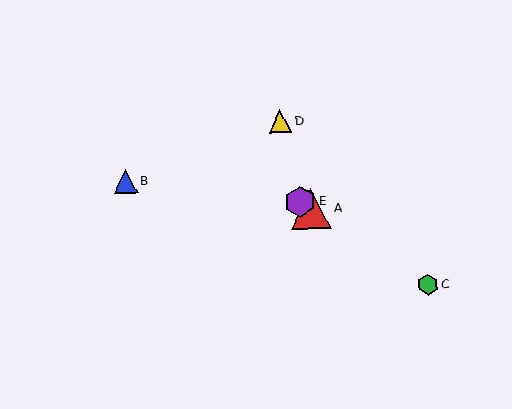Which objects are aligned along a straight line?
Objects A, C, E are aligned along a straight line.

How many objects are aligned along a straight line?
3 objects (A, C, E) are aligned along a straight line.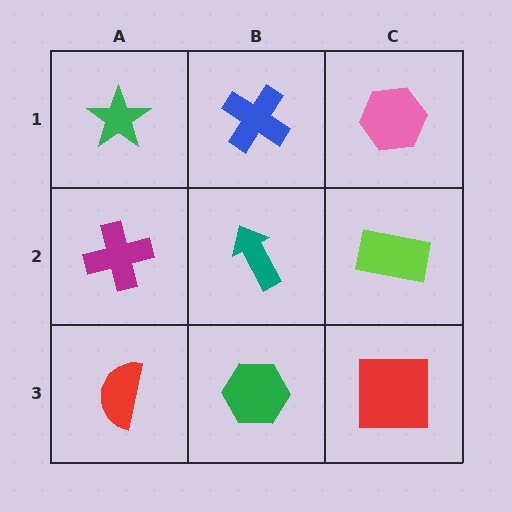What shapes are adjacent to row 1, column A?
A magenta cross (row 2, column A), a blue cross (row 1, column B).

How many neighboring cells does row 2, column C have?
3.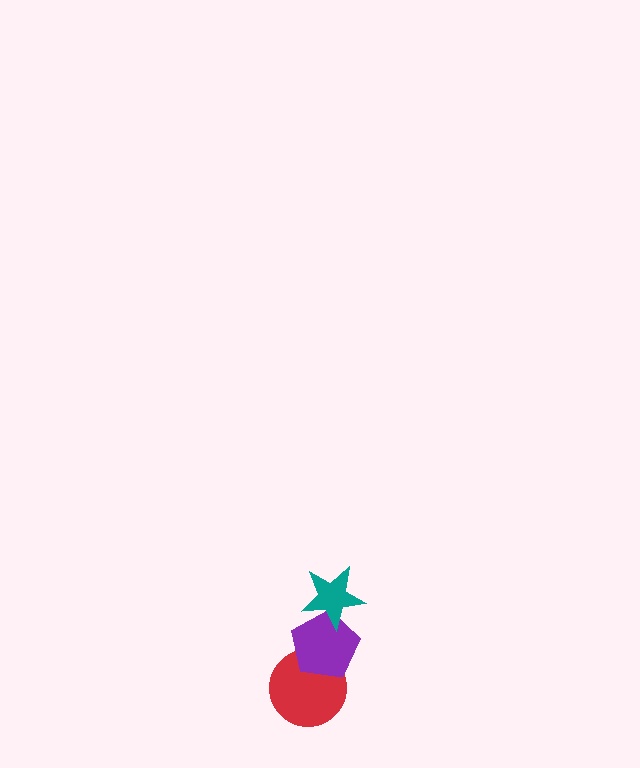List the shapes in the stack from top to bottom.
From top to bottom: the teal star, the purple pentagon, the red circle.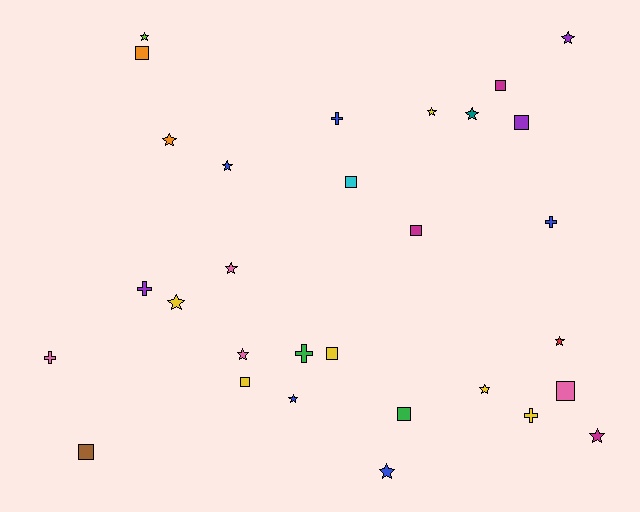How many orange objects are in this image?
There are 2 orange objects.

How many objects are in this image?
There are 30 objects.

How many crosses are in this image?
There are 6 crosses.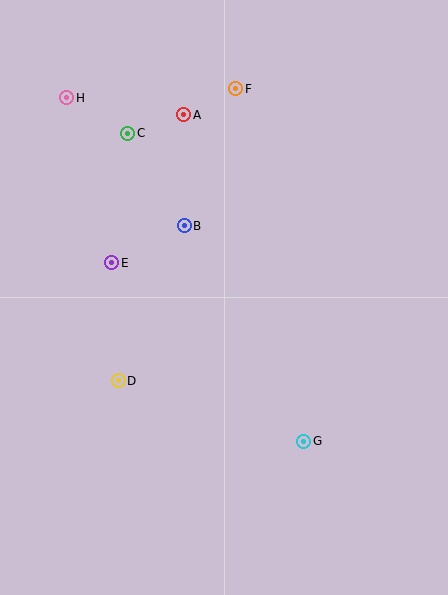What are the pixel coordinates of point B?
Point B is at (184, 226).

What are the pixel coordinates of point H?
Point H is at (67, 98).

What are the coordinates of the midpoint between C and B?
The midpoint between C and B is at (156, 180).